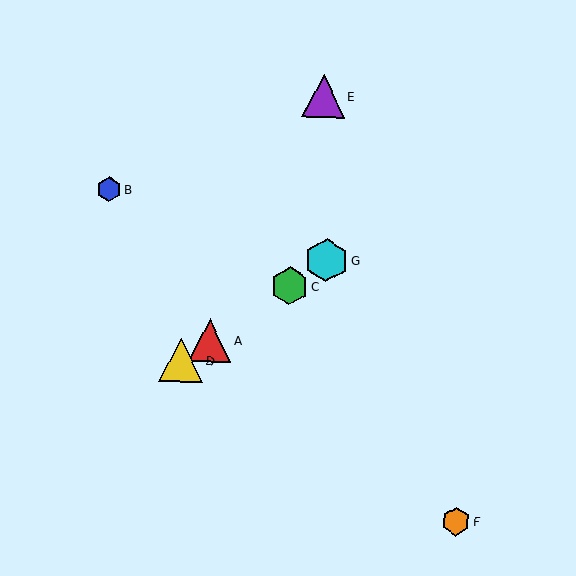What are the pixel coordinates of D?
Object D is at (181, 360).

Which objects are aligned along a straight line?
Objects A, C, D, G are aligned along a straight line.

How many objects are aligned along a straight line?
4 objects (A, C, D, G) are aligned along a straight line.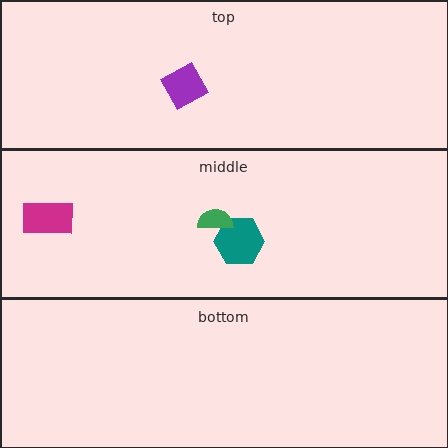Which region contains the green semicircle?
The middle region.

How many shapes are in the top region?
1.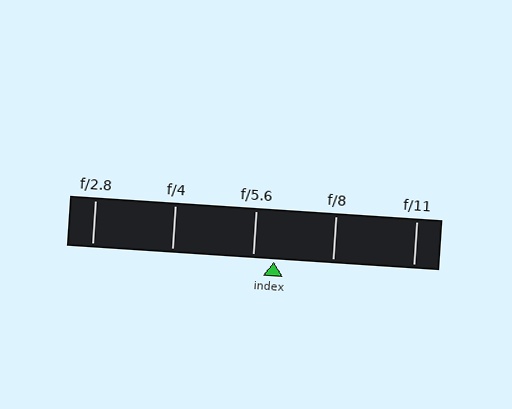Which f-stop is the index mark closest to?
The index mark is closest to f/5.6.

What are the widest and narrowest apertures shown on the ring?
The widest aperture shown is f/2.8 and the narrowest is f/11.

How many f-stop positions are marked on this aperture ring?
There are 5 f-stop positions marked.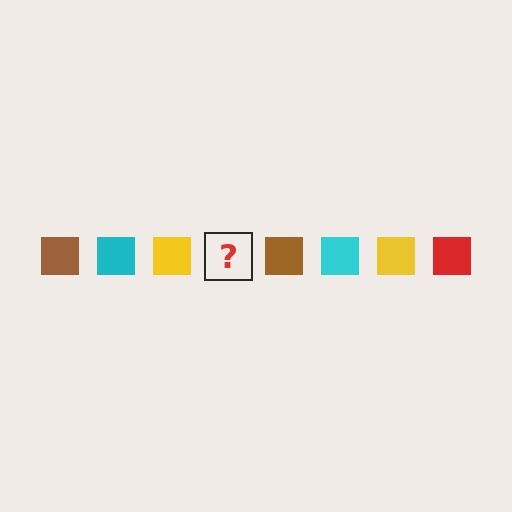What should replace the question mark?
The question mark should be replaced with a red square.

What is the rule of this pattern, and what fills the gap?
The rule is that the pattern cycles through brown, cyan, yellow, red squares. The gap should be filled with a red square.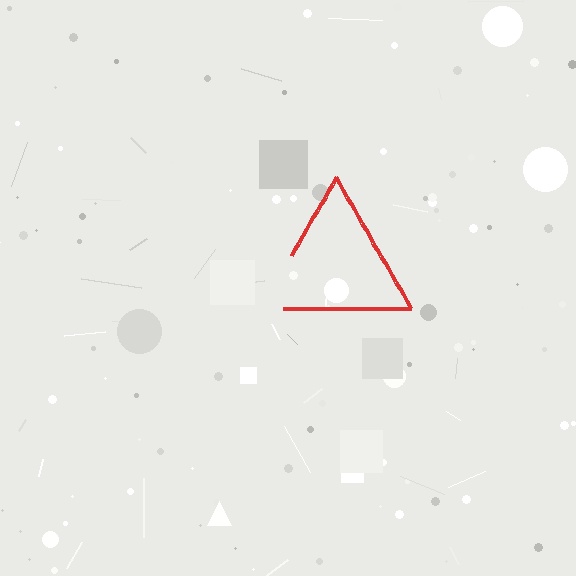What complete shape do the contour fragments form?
The contour fragments form a triangle.